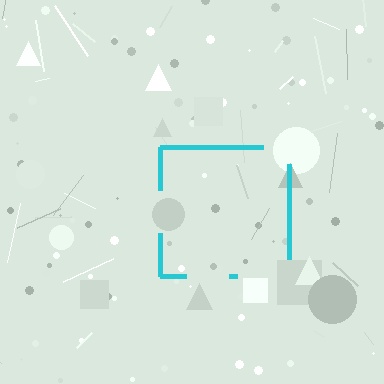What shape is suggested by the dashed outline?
The dashed outline suggests a square.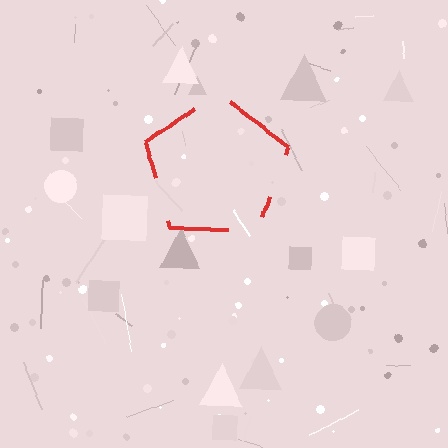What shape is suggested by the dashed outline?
The dashed outline suggests a pentagon.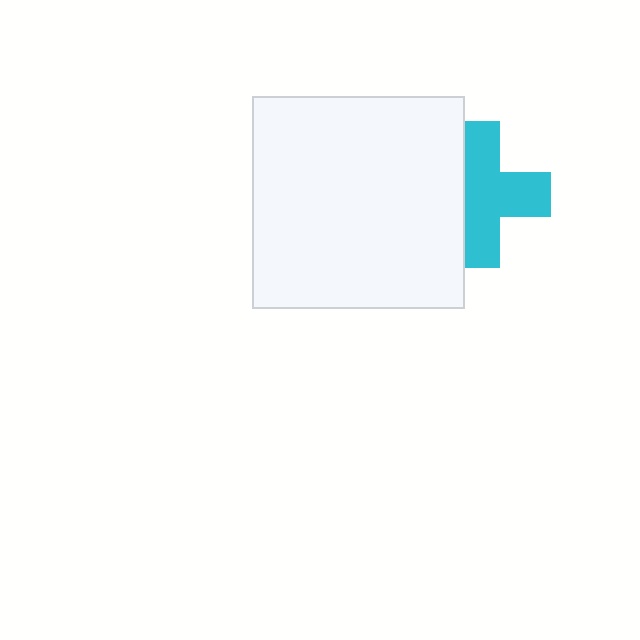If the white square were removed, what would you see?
You would see the complete cyan cross.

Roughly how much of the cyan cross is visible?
Most of it is visible (roughly 66%).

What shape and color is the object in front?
The object in front is a white square.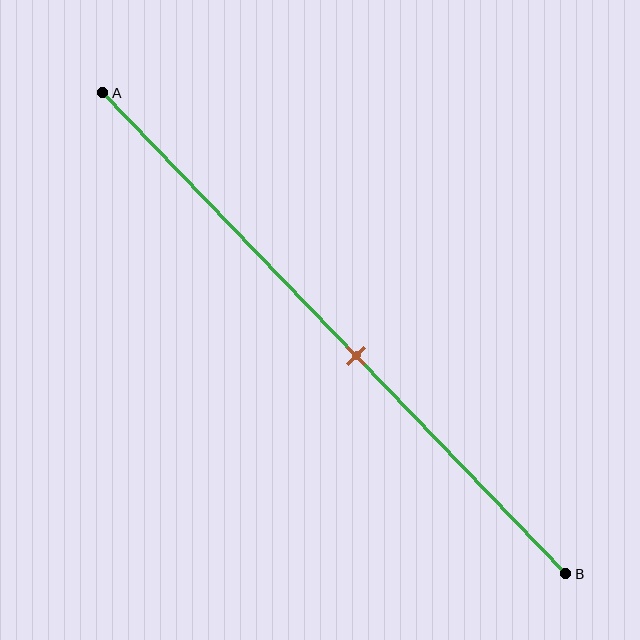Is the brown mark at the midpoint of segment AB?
No, the mark is at about 55% from A, not at the 50% midpoint.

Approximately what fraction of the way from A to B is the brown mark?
The brown mark is approximately 55% of the way from A to B.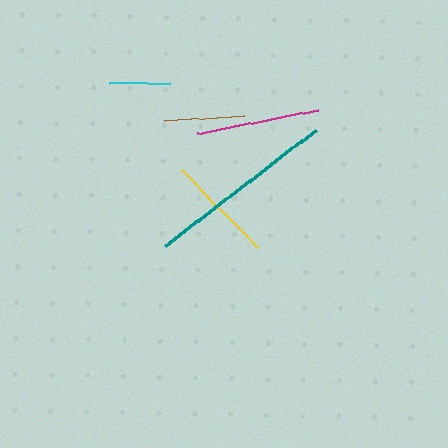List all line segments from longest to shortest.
From longest to shortest: teal, magenta, yellow, brown, cyan.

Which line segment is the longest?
The teal line is the longest at approximately 191 pixels.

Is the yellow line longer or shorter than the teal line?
The teal line is longer than the yellow line.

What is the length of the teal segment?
The teal segment is approximately 191 pixels long.